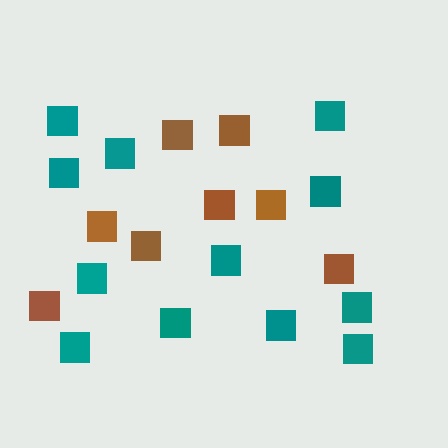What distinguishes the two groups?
There are 2 groups: one group of teal squares (12) and one group of brown squares (8).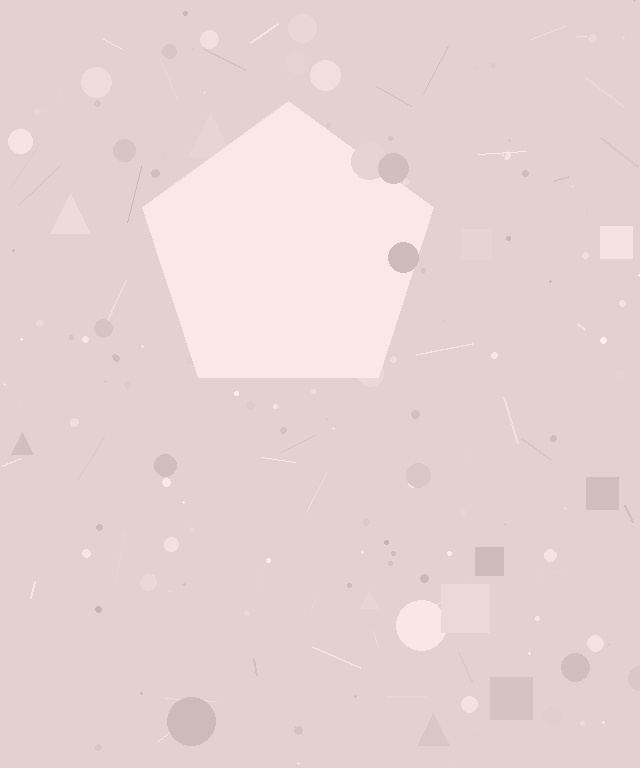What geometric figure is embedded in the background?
A pentagon is embedded in the background.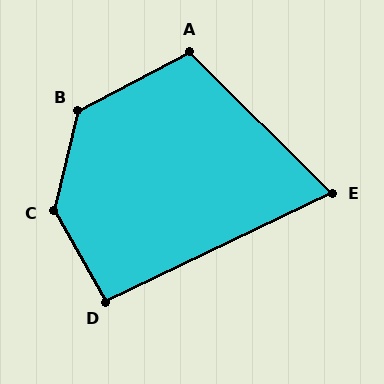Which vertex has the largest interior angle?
C, at approximately 136 degrees.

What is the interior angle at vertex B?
Approximately 132 degrees (obtuse).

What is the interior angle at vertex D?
Approximately 94 degrees (approximately right).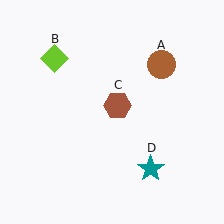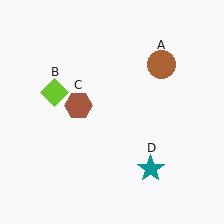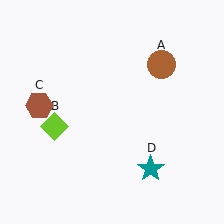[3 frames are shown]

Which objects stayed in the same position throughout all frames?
Brown circle (object A) and teal star (object D) remained stationary.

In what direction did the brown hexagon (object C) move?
The brown hexagon (object C) moved left.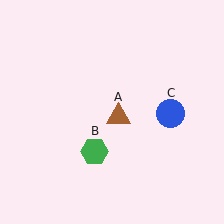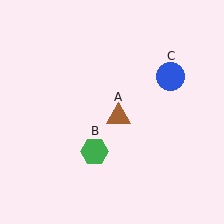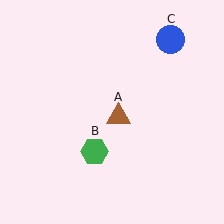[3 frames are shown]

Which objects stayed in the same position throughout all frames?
Brown triangle (object A) and green hexagon (object B) remained stationary.